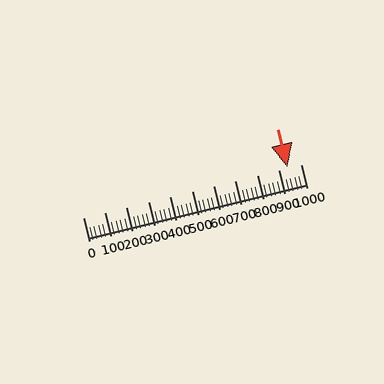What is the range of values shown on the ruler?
The ruler shows values from 0 to 1000.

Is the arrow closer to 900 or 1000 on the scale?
The arrow is closer to 900.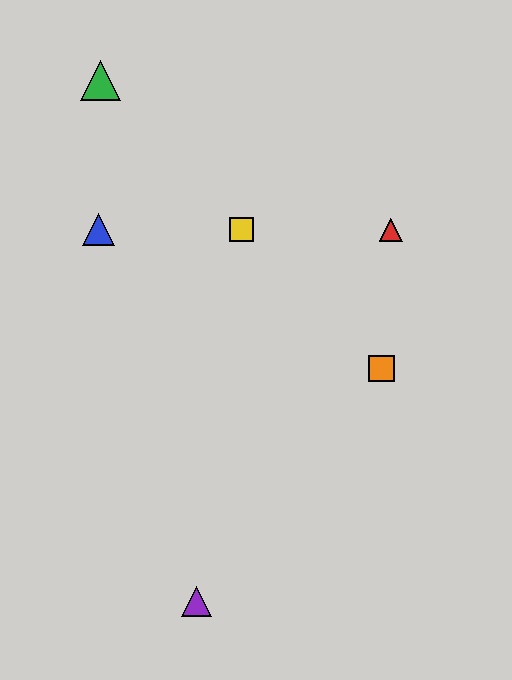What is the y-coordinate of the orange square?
The orange square is at y≈368.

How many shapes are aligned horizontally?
3 shapes (the red triangle, the blue triangle, the yellow square) are aligned horizontally.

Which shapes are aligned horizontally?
The red triangle, the blue triangle, the yellow square are aligned horizontally.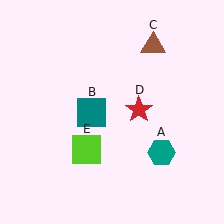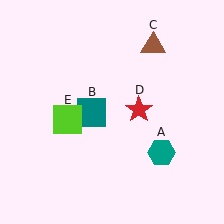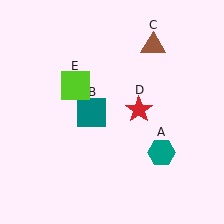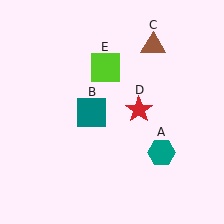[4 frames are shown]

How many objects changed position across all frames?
1 object changed position: lime square (object E).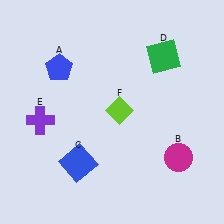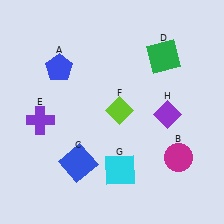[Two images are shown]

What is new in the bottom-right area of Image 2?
A purple diamond (H) was added in the bottom-right area of Image 2.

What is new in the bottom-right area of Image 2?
A cyan square (G) was added in the bottom-right area of Image 2.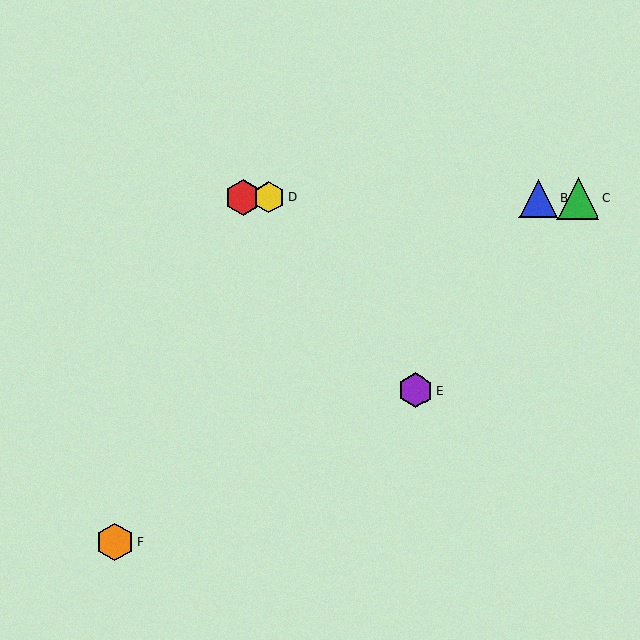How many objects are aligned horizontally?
4 objects (A, B, C, D) are aligned horizontally.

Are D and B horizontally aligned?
Yes, both are at y≈197.